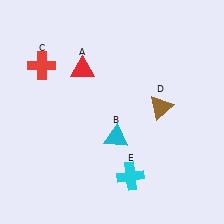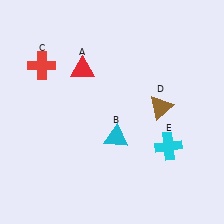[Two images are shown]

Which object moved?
The cyan cross (E) moved right.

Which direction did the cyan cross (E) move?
The cyan cross (E) moved right.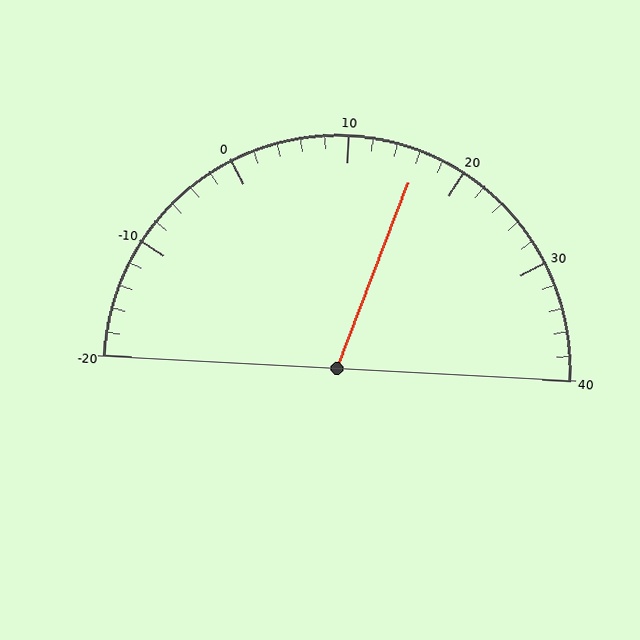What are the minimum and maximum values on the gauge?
The gauge ranges from -20 to 40.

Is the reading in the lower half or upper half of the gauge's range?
The reading is in the upper half of the range (-20 to 40).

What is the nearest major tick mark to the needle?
The nearest major tick mark is 20.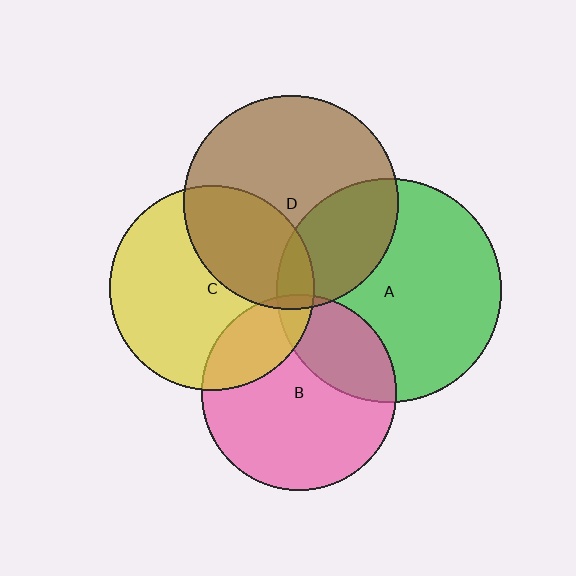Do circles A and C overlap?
Yes.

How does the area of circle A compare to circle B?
Approximately 1.3 times.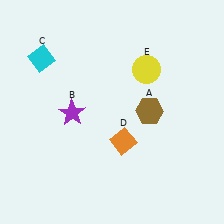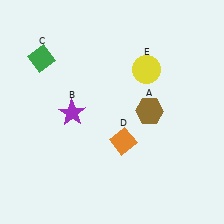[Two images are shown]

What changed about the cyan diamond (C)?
In Image 1, C is cyan. In Image 2, it changed to green.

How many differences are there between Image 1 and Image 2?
There is 1 difference between the two images.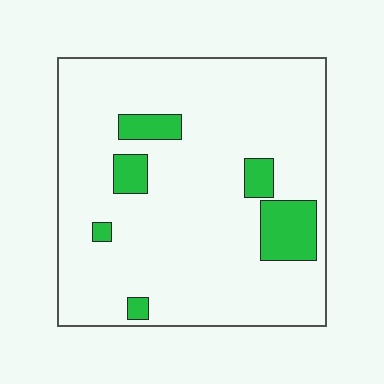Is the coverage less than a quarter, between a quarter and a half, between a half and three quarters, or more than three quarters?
Less than a quarter.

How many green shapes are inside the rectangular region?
6.